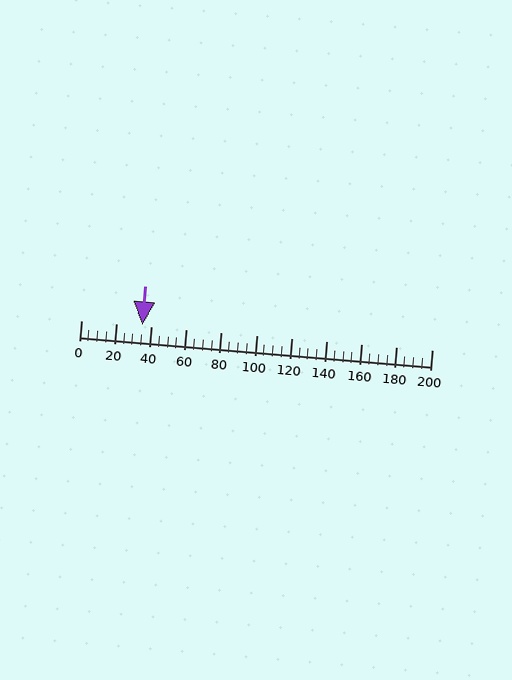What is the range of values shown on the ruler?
The ruler shows values from 0 to 200.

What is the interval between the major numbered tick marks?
The major tick marks are spaced 20 units apart.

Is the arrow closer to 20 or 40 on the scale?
The arrow is closer to 40.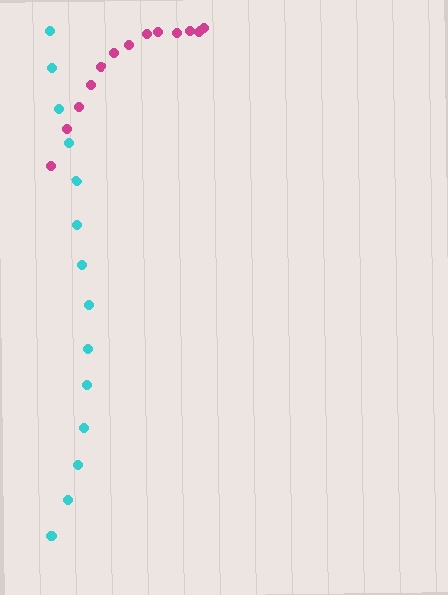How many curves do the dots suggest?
There are 2 distinct paths.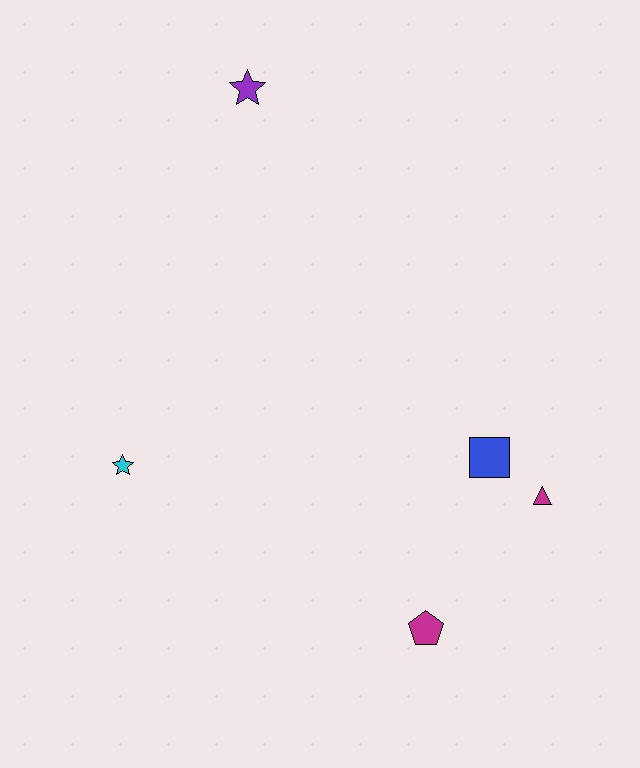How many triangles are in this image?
There is 1 triangle.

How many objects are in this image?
There are 5 objects.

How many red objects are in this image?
There are no red objects.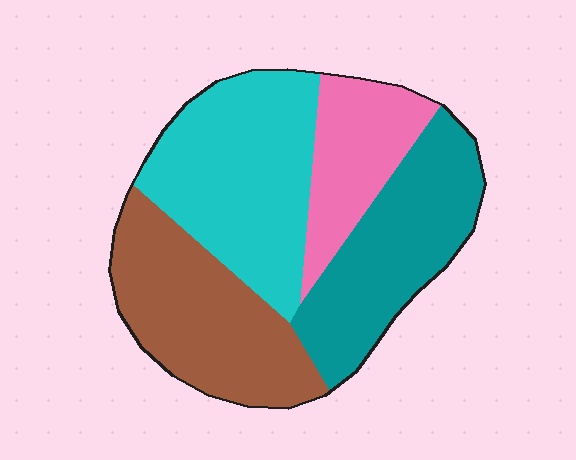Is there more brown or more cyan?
Cyan.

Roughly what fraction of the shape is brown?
Brown takes up between a sixth and a third of the shape.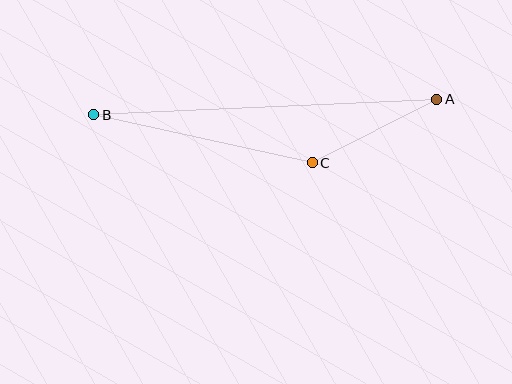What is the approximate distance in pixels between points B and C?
The distance between B and C is approximately 224 pixels.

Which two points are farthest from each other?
Points A and B are farthest from each other.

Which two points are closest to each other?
Points A and C are closest to each other.